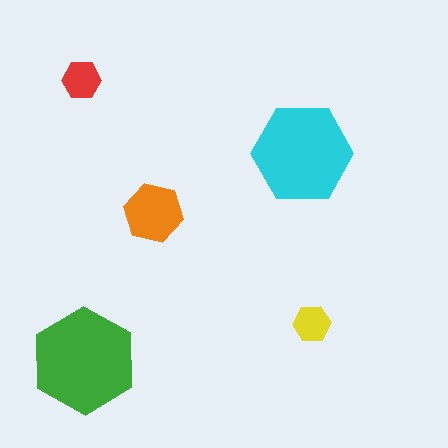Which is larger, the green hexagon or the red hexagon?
The green one.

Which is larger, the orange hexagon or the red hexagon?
The orange one.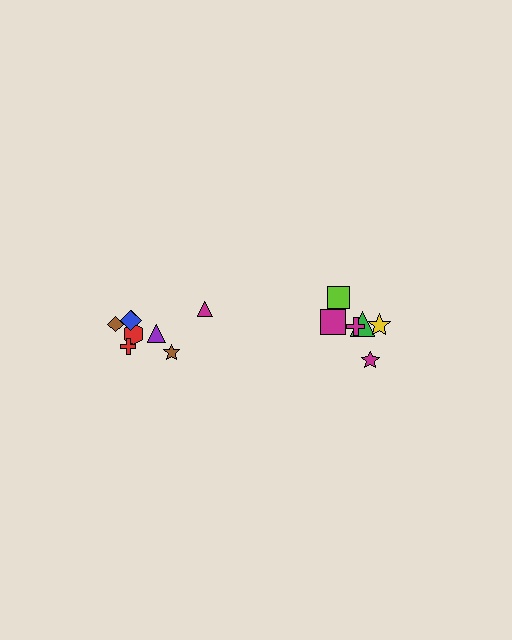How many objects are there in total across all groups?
There are 14 objects.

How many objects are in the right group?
There are 6 objects.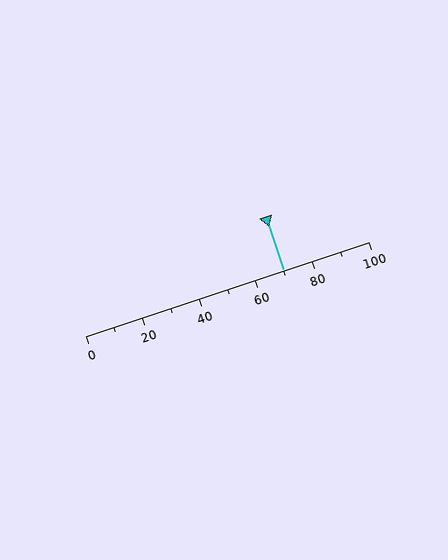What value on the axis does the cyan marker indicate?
The marker indicates approximately 70.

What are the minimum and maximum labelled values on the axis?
The axis runs from 0 to 100.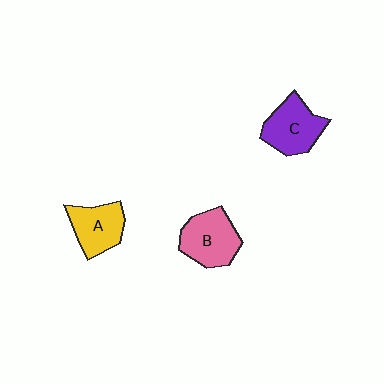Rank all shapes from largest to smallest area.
From largest to smallest: B (pink), C (purple), A (yellow).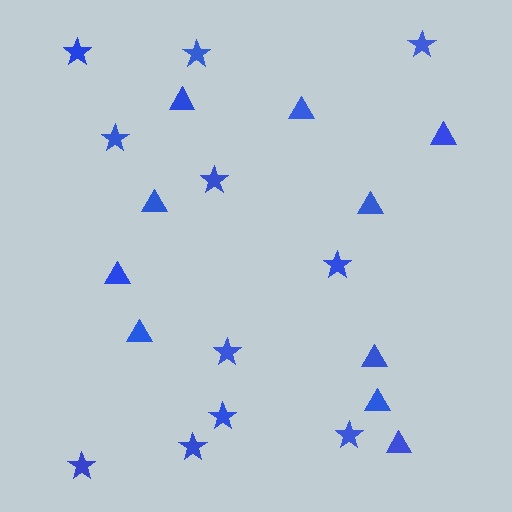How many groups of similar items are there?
There are 2 groups: one group of triangles (10) and one group of stars (11).